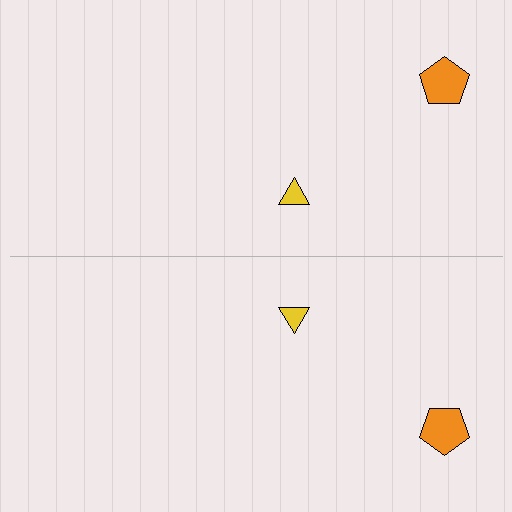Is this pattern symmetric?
Yes, this pattern has bilateral (reflection) symmetry.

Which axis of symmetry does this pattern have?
The pattern has a horizontal axis of symmetry running through the center of the image.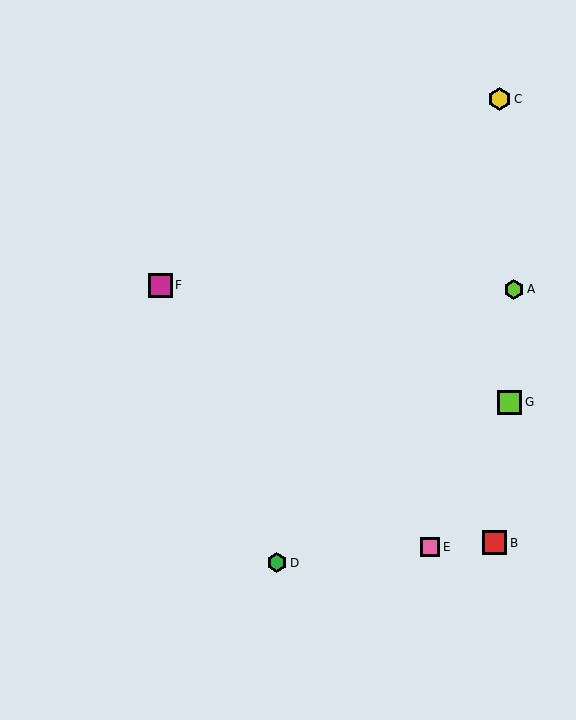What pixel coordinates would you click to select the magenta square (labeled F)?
Click at (160, 285) to select the magenta square F.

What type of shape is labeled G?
Shape G is a lime square.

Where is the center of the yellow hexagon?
The center of the yellow hexagon is at (500, 99).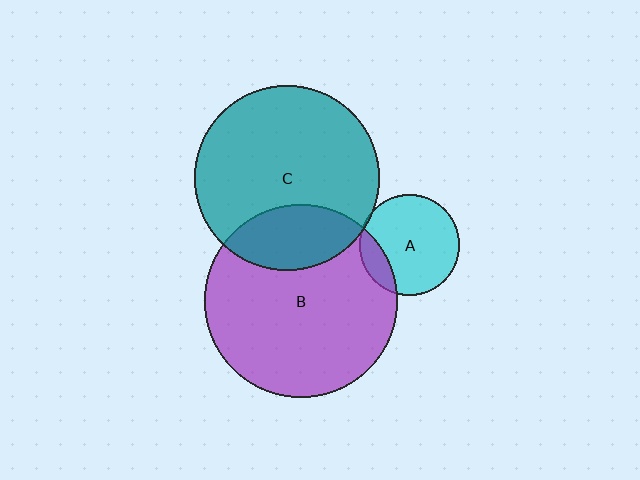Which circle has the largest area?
Circle B (purple).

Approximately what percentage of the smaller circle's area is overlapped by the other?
Approximately 15%.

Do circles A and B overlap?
Yes.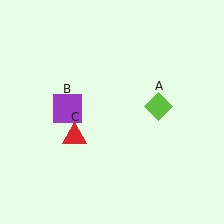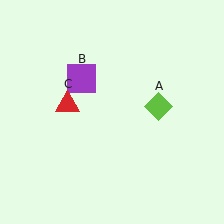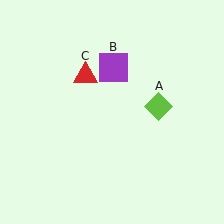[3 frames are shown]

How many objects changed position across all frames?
2 objects changed position: purple square (object B), red triangle (object C).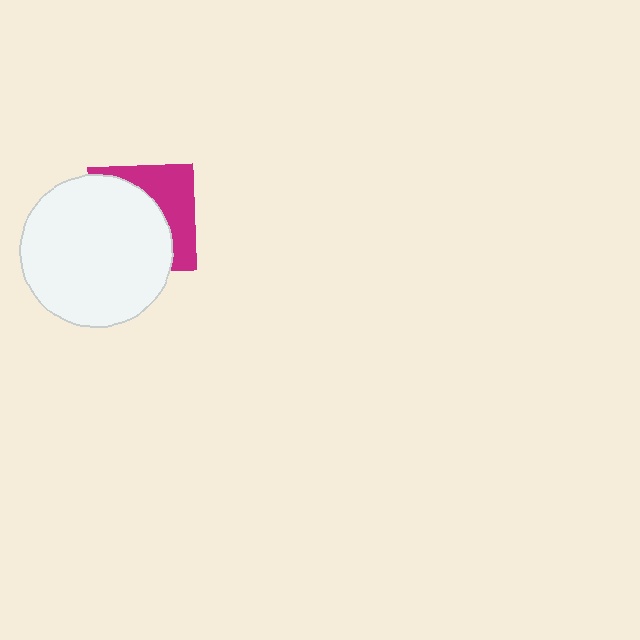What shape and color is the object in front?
The object in front is a white circle.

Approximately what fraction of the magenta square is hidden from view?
Roughly 61% of the magenta square is hidden behind the white circle.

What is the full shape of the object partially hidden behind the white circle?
The partially hidden object is a magenta square.